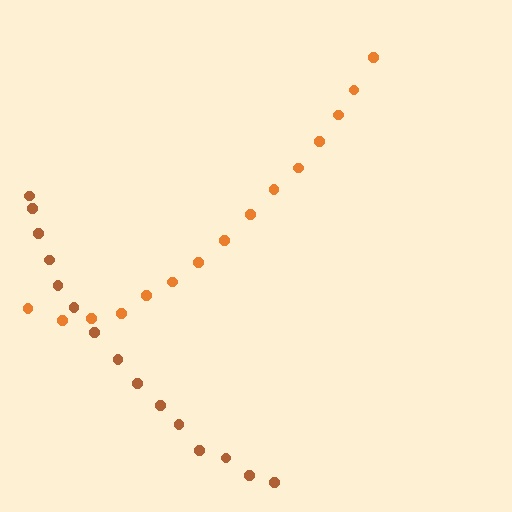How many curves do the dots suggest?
There are 2 distinct paths.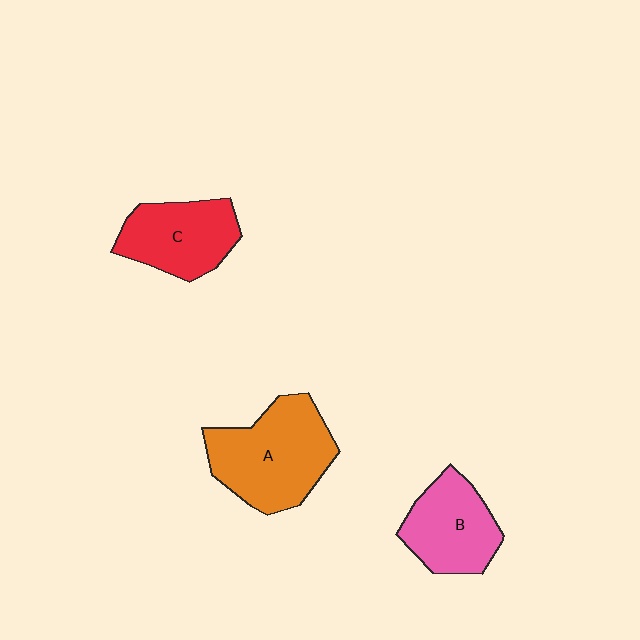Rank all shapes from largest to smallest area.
From largest to smallest: A (orange), C (red), B (pink).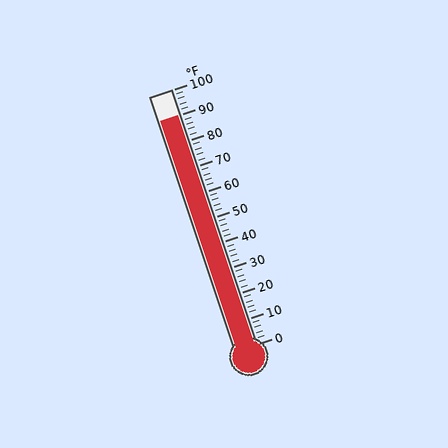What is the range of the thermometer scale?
The thermometer scale ranges from 0°F to 100°F.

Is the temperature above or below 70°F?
The temperature is above 70°F.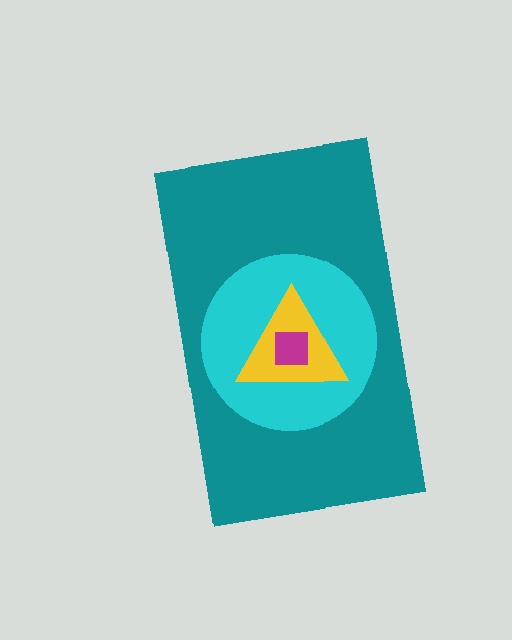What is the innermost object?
The magenta square.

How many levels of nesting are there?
4.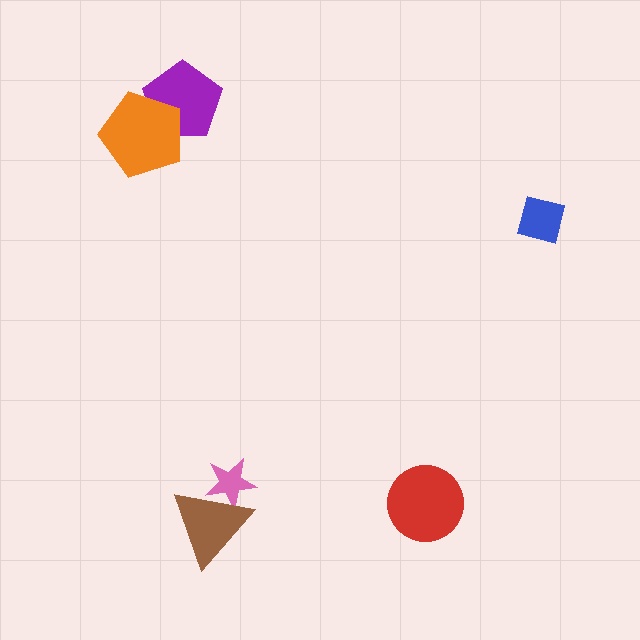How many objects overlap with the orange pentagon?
1 object overlaps with the orange pentagon.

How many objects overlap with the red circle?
0 objects overlap with the red circle.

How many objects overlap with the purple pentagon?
1 object overlaps with the purple pentagon.